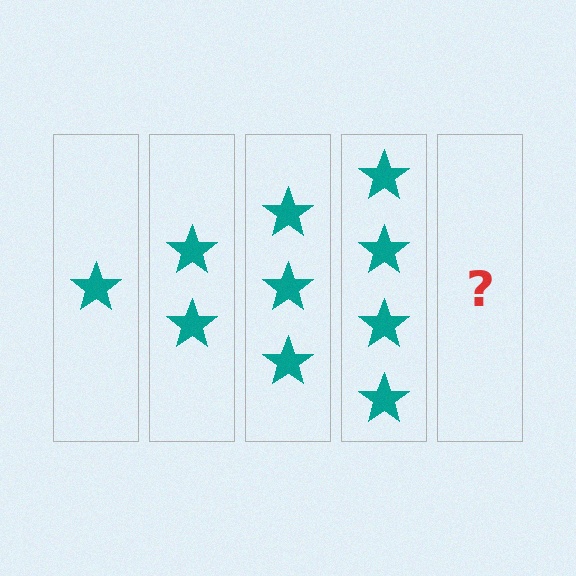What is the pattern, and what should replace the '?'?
The pattern is that each step adds one more star. The '?' should be 5 stars.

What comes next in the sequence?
The next element should be 5 stars.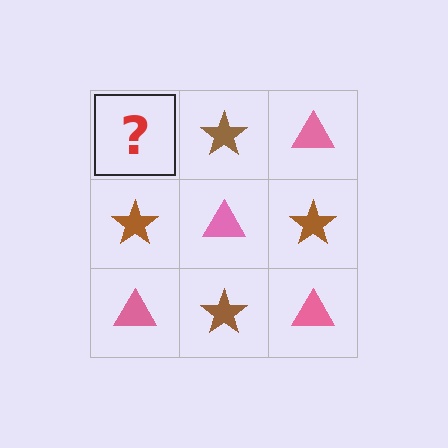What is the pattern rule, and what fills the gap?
The rule is that it alternates pink triangle and brown star in a checkerboard pattern. The gap should be filled with a pink triangle.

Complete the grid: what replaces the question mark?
The question mark should be replaced with a pink triangle.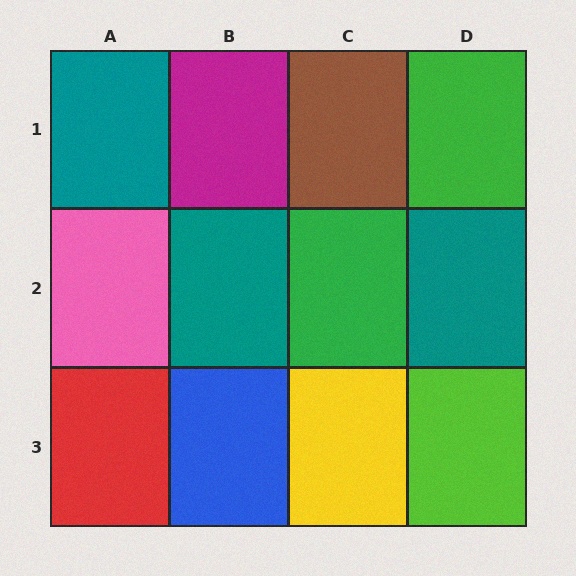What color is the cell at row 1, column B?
Magenta.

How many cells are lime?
1 cell is lime.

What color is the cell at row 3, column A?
Red.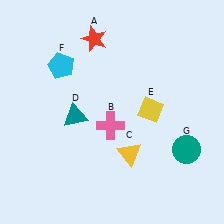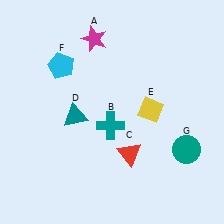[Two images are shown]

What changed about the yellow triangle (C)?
In Image 1, C is yellow. In Image 2, it changed to red.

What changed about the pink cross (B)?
In Image 1, B is pink. In Image 2, it changed to teal.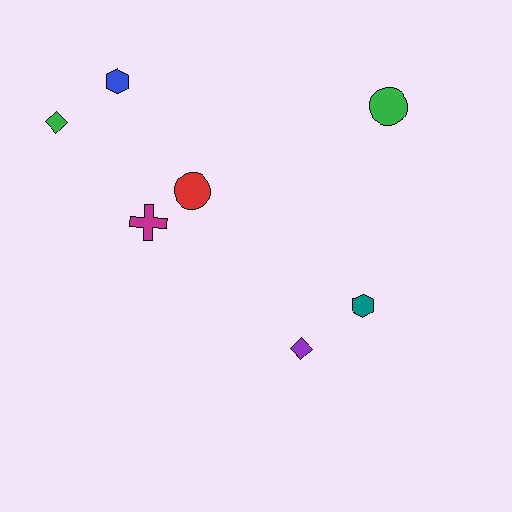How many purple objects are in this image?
There is 1 purple object.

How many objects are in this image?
There are 7 objects.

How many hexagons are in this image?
There are 2 hexagons.